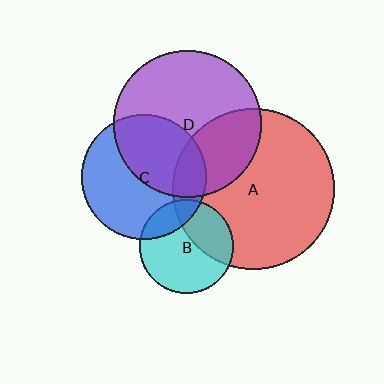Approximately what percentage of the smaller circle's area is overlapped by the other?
Approximately 35%.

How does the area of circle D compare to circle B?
Approximately 2.5 times.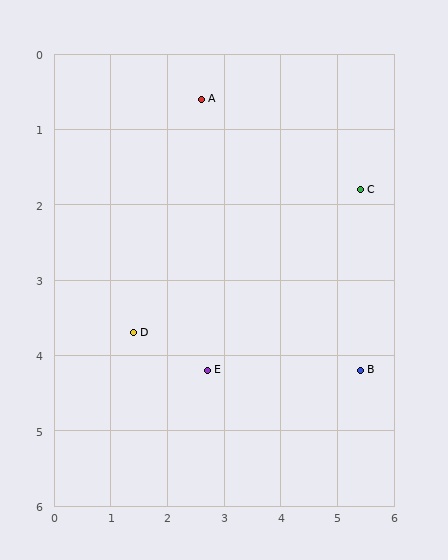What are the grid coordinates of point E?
Point E is at approximately (2.7, 4.2).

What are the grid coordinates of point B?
Point B is at approximately (5.4, 4.2).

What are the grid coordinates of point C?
Point C is at approximately (5.4, 1.8).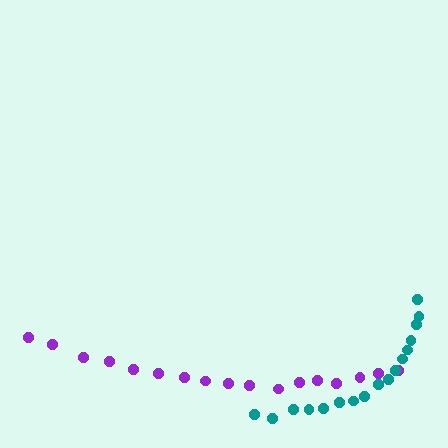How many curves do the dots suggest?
There are 2 distinct paths.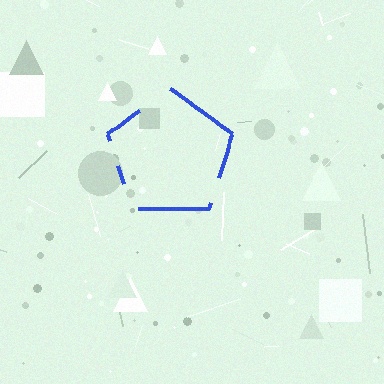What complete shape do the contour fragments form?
The contour fragments form a pentagon.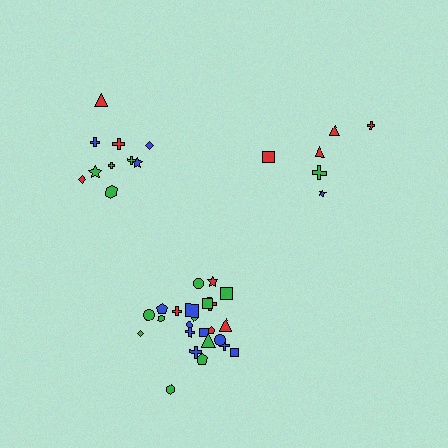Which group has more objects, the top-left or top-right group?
The top-left group.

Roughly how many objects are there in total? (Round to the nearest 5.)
Roughly 40 objects in total.